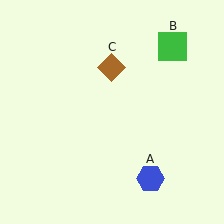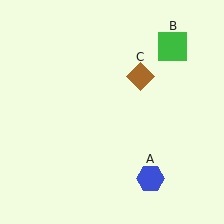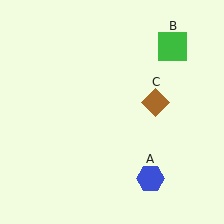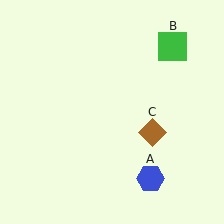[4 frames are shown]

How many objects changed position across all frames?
1 object changed position: brown diamond (object C).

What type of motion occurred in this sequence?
The brown diamond (object C) rotated clockwise around the center of the scene.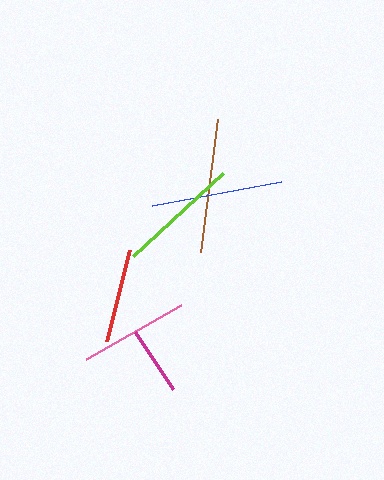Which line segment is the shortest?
The magenta line is the shortest at approximately 69 pixels.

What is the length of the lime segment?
The lime segment is approximately 122 pixels long.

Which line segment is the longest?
The brown line is the longest at approximately 135 pixels.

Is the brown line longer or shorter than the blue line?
The brown line is longer than the blue line.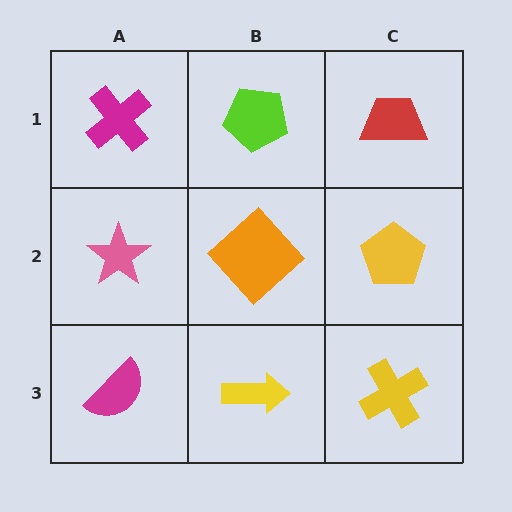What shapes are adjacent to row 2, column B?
A lime pentagon (row 1, column B), a yellow arrow (row 3, column B), a pink star (row 2, column A), a yellow pentagon (row 2, column C).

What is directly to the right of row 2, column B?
A yellow pentagon.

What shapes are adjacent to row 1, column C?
A yellow pentagon (row 2, column C), a lime pentagon (row 1, column B).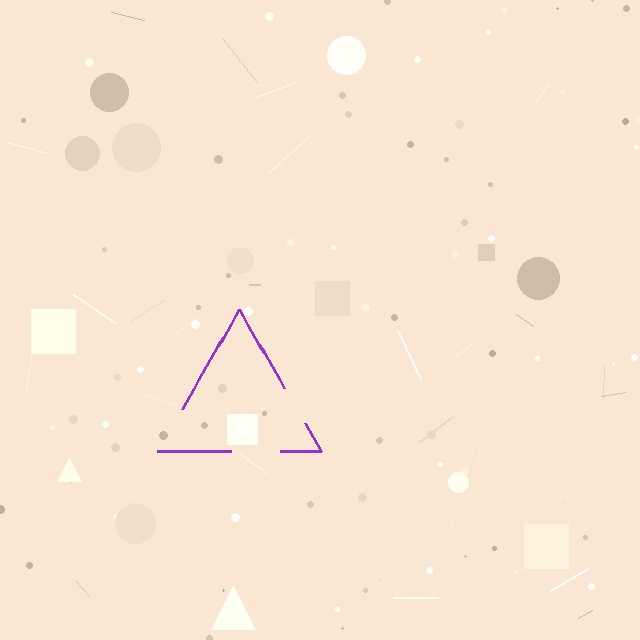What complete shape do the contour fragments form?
The contour fragments form a triangle.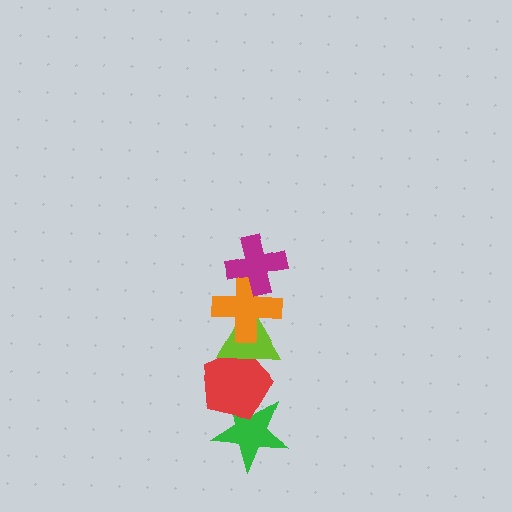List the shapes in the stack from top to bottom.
From top to bottom: the magenta cross, the orange cross, the lime triangle, the red pentagon, the green star.